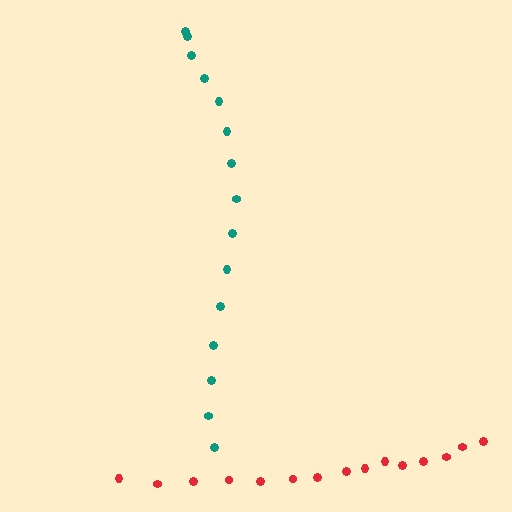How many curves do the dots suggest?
There are 2 distinct paths.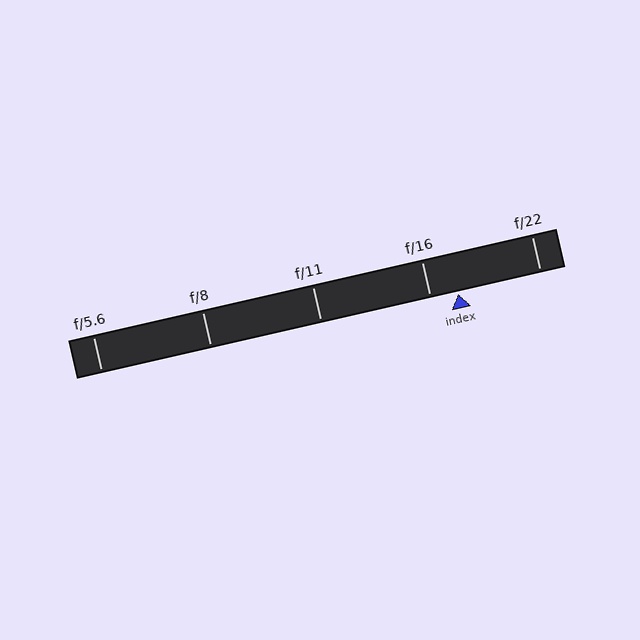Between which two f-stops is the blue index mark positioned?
The index mark is between f/16 and f/22.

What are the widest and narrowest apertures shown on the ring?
The widest aperture shown is f/5.6 and the narrowest is f/22.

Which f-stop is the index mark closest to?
The index mark is closest to f/16.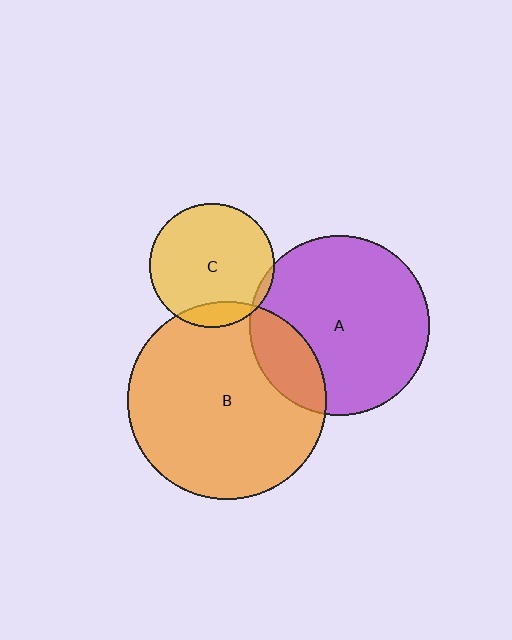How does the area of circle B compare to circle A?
Approximately 1.2 times.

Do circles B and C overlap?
Yes.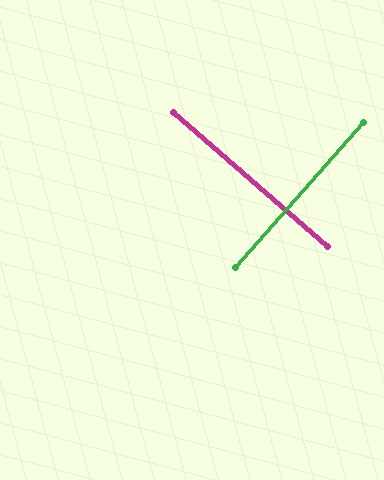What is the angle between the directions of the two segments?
Approximately 89 degrees.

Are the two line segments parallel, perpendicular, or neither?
Perpendicular — they meet at approximately 89°.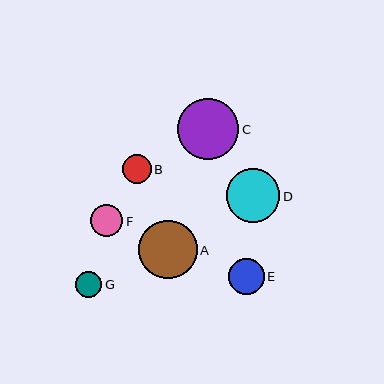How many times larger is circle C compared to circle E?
Circle C is approximately 1.7 times the size of circle E.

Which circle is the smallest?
Circle G is the smallest with a size of approximately 26 pixels.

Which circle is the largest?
Circle C is the largest with a size of approximately 61 pixels.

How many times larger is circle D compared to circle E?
Circle D is approximately 1.5 times the size of circle E.